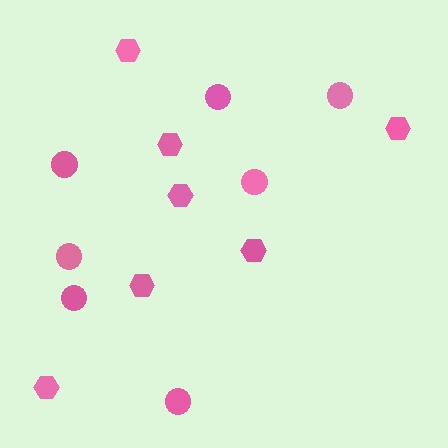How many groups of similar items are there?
There are 2 groups: one group of circles (7) and one group of hexagons (7).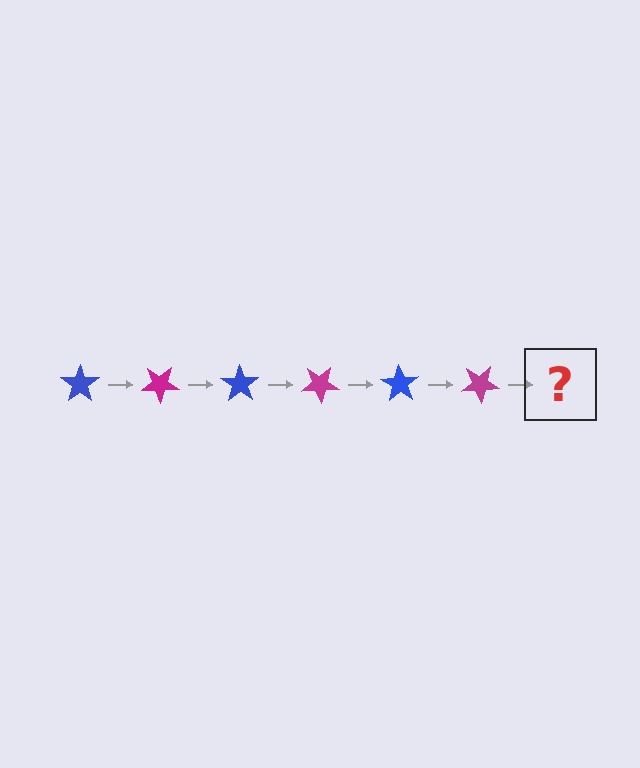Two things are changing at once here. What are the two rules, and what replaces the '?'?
The two rules are that it rotates 35 degrees each step and the color cycles through blue and magenta. The '?' should be a blue star, rotated 210 degrees from the start.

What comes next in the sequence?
The next element should be a blue star, rotated 210 degrees from the start.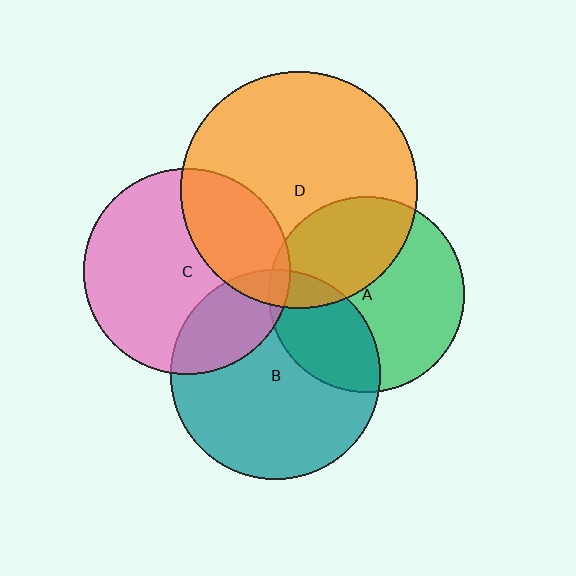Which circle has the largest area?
Circle D (orange).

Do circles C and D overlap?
Yes.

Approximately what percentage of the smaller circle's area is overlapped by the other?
Approximately 30%.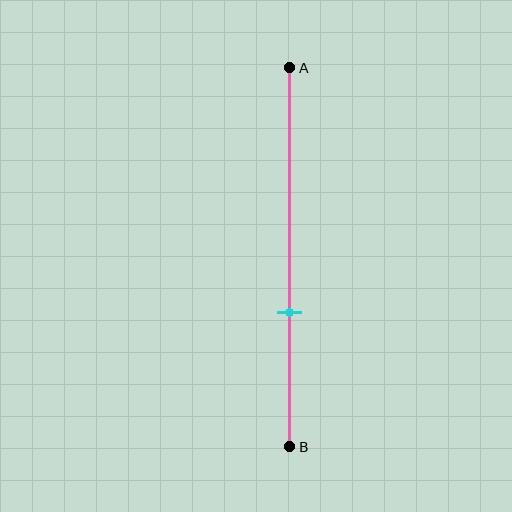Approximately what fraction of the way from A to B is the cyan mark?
The cyan mark is approximately 65% of the way from A to B.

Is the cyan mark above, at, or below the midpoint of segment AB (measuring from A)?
The cyan mark is below the midpoint of segment AB.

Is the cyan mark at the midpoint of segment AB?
No, the mark is at about 65% from A, not at the 50% midpoint.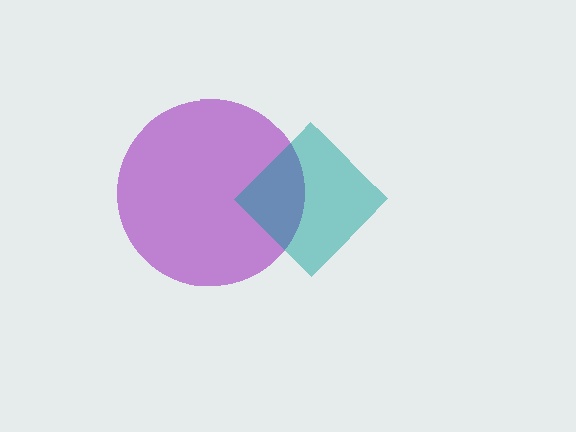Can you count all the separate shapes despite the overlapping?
Yes, there are 2 separate shapes.